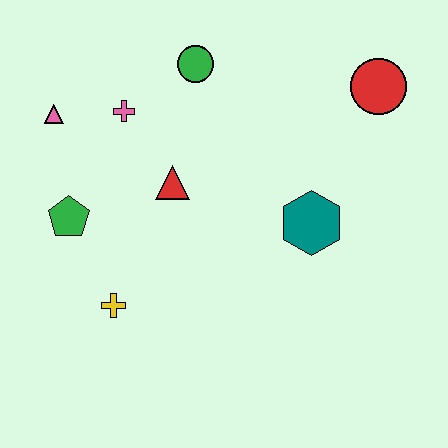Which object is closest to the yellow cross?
The green pentagon is closest to the yellow cross.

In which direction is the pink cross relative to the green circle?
The pink cross is to the left of the green circle.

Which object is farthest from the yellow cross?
The red circle is farthest from the yellow cross.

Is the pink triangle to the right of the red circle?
No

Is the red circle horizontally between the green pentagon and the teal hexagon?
No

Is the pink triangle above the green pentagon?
Yes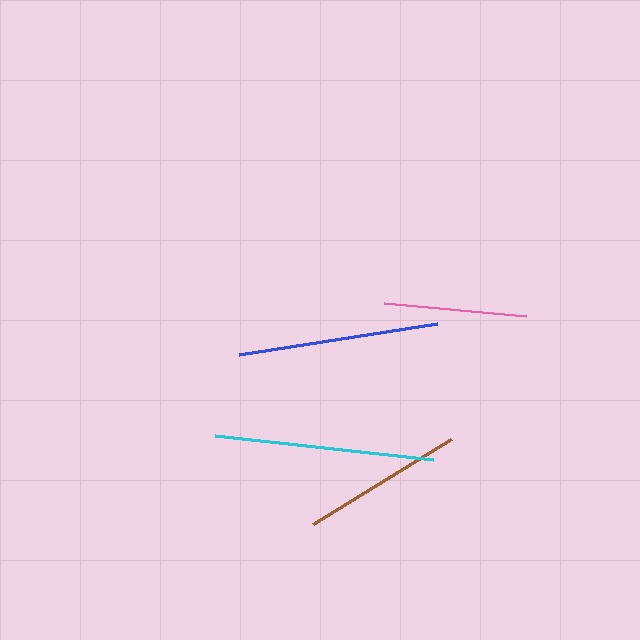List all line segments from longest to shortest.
From longest to shortest: cyan, blue, brown, pink.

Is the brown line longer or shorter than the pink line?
The brown line is longer than the pink line.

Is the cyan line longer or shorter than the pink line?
The cyan line is longer than the pink line.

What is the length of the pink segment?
The pink segment is approximately 142 pixels long.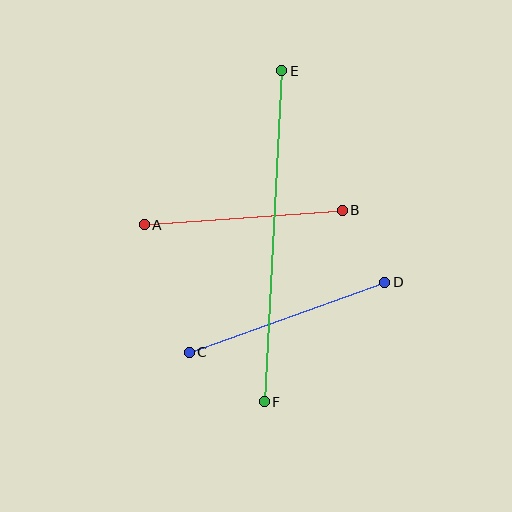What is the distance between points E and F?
The distance is approximately 332 pixels.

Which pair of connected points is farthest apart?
Points E and F are farthest apart.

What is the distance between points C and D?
The distance is approximately 208 pixels.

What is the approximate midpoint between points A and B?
The midpoint is at approximately (243, 217) pixels.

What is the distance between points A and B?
The distance is approximately 198 pixels.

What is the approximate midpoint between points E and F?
The midpoint is at approximately (273, 236) pixels.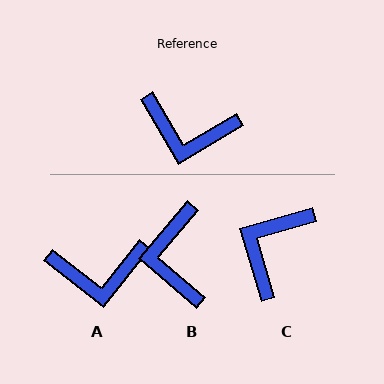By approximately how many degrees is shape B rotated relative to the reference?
Approximately 71 degrees clockwise.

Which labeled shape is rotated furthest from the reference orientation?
C, about 104 degrees away.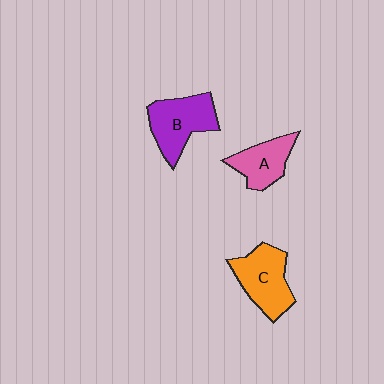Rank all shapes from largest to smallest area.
From largest to smallest: C (orange), B (purple), A (pink).